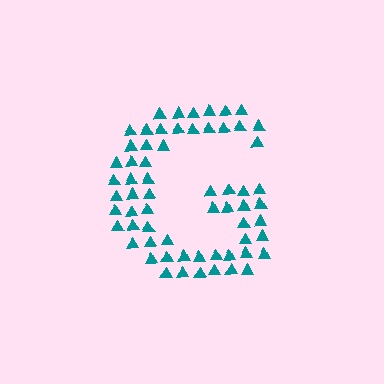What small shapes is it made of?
It is made of small triangles.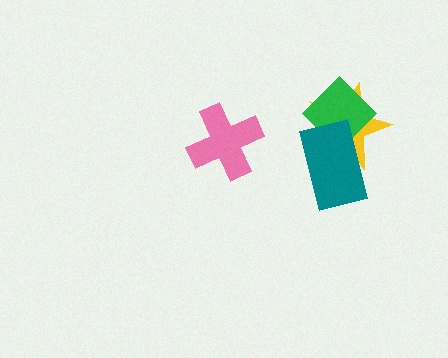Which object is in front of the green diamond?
The teal rectangle is in front of the green diamond.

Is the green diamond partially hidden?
Yes, it is partially covered by another shape.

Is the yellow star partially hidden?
Yes, it is partially covered by another shape.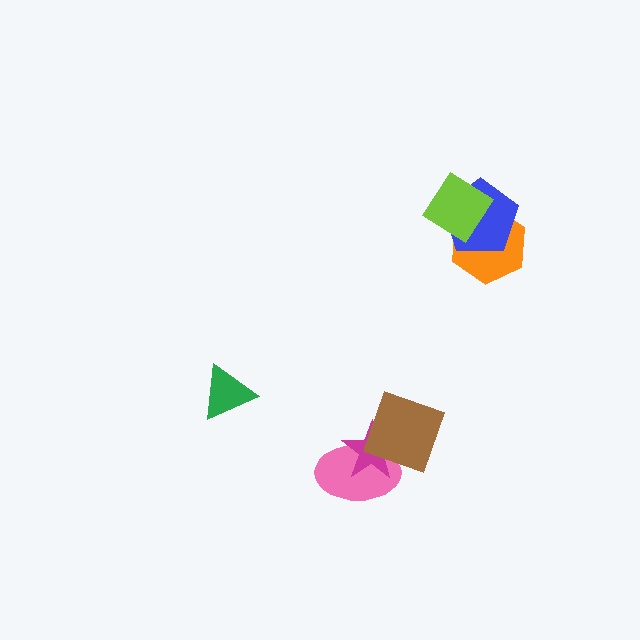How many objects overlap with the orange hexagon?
2 objects overlap with the orange hexagon.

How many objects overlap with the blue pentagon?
2 objects overlap with the blue pentagon.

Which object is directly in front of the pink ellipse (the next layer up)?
The magenta star is directly in front of the pink ellipse.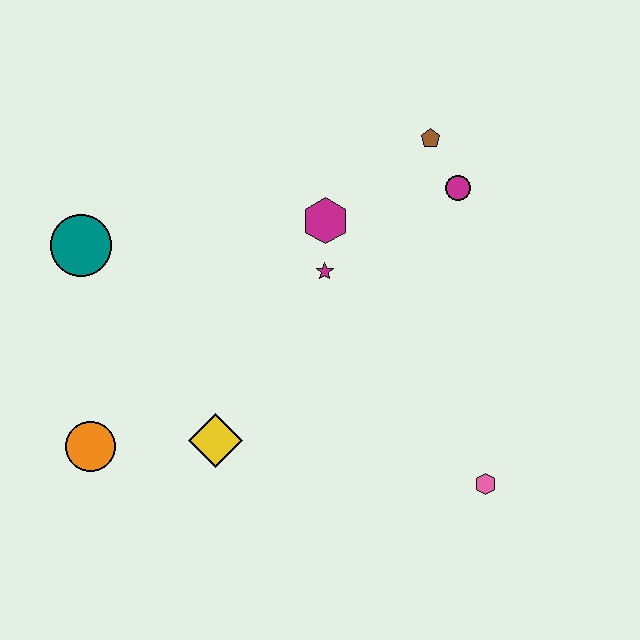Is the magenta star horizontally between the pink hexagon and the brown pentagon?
No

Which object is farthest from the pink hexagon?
The teal circle is farthest from the pink hexagon.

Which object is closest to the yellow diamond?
The orange circle is closest to the yellow diamond.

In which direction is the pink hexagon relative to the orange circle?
The pink hexagon is to the right of the orange circle.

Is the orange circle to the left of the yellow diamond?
Yes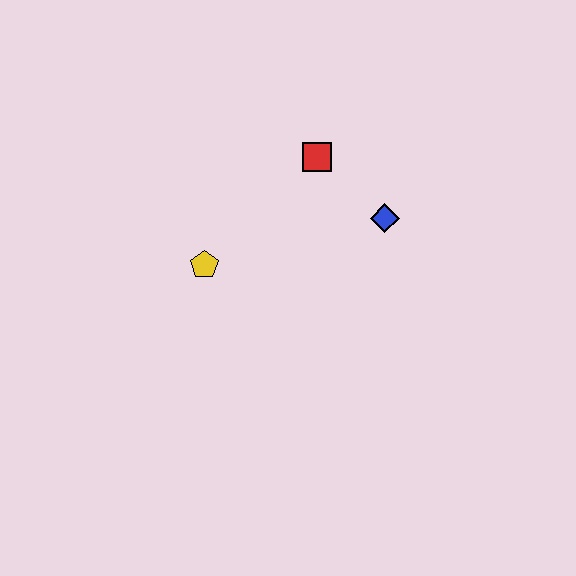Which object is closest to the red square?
The blue diamond is closest to the red square.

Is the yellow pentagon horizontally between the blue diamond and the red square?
No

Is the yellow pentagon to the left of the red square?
Yes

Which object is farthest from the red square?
The yellow pentagon is farthest from the red square.